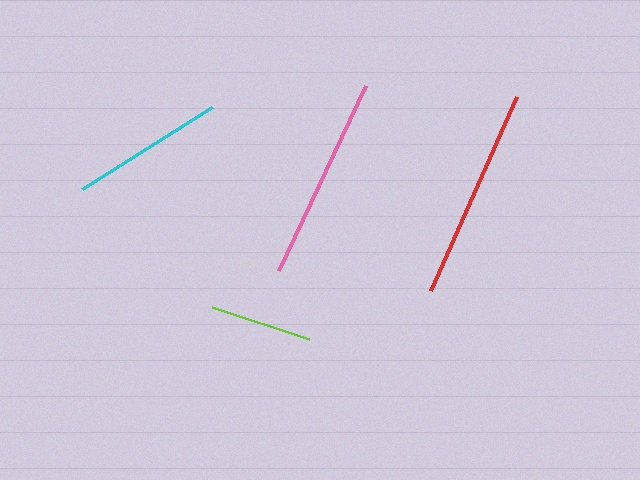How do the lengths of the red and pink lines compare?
The red and pink lines are approximately the same length.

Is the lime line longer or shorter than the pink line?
The pink line is longer than the lime line.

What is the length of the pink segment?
The pink segment is approximately 204 pixels long.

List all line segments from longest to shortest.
From longest to shortest: red, pink, cyan, lime.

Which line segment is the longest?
The red line is the longest at approximately 213 pixels.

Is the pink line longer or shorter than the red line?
The red line is longer than the pink line.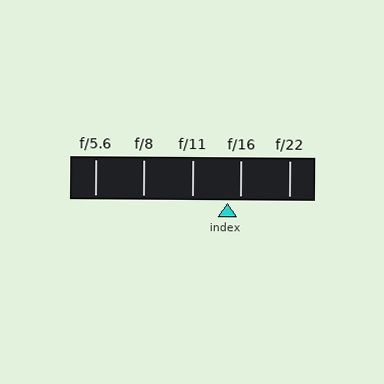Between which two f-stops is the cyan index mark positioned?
The index mark is between f/11 and f/16.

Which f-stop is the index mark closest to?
The index mark is closest to f/16.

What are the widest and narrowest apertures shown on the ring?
The widest aperture shown is f/5.6 and the narrowest is f/22.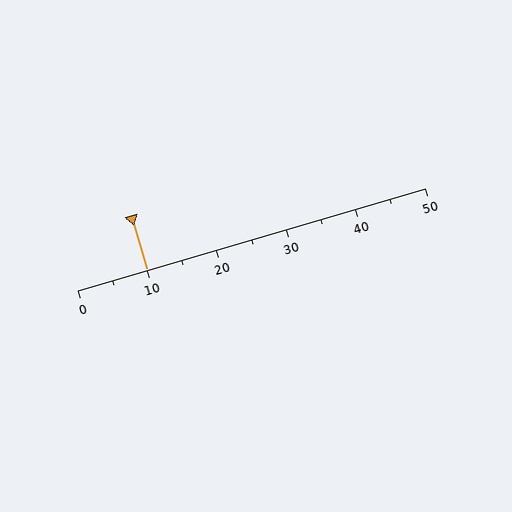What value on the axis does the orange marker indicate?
The marker indicates approximately 10.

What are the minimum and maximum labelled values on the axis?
The axis runs from 0 to 50.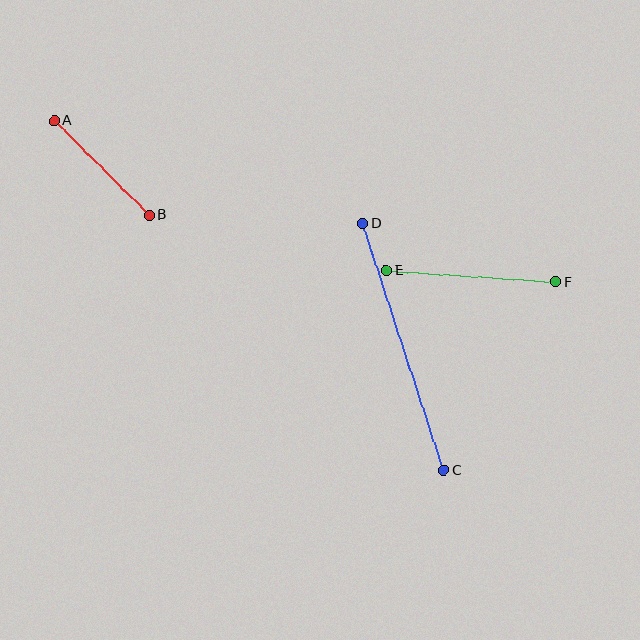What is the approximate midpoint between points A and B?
The midpoint is at approximately (102, 168) pixels.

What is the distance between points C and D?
The distance is approximately 260 pixels.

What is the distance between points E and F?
The distance is approximately 170 pixels.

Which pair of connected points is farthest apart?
Points C and D are farthest apart.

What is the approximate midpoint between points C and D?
The midpoint is at approximately (403, 347) pixels.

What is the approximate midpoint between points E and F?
The midpoint is at approximately (471, 276) pixels.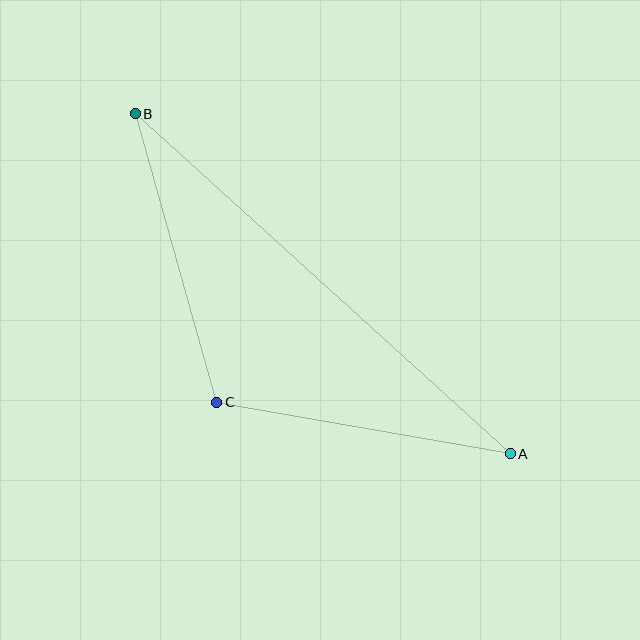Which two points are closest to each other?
Points A and C are closest to each other.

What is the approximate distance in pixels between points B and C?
The distance between B and C is approximately 300 pixels.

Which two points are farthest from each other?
Points A and B are farthest from each other.